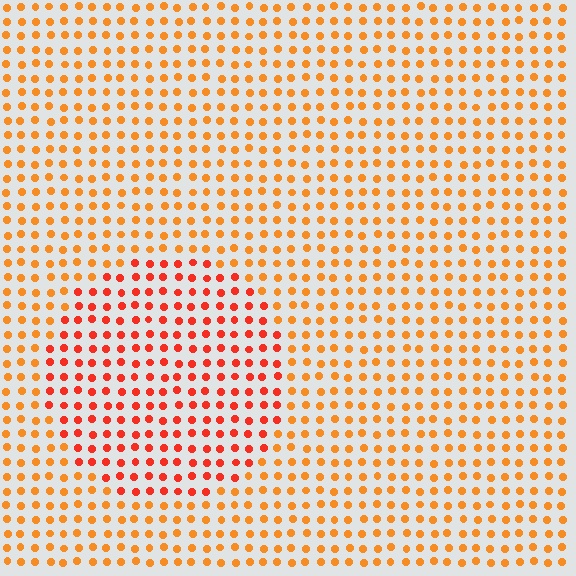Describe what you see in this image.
The image is filled with small orange elements in a uniform arrangement. A circle-shaped region is visible where the elements are tinted to a slightly different hue, forming a subtle color boundary.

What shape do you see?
I see a circle.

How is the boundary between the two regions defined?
The boundary is defined purely by a slight shift in hue (about 27 degrees). Spacing, size, and orientation are identical on both sides.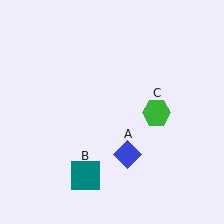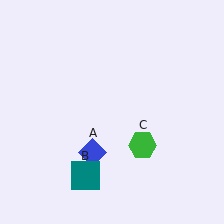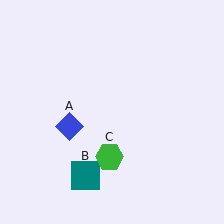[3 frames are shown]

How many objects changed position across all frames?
2 objects changed position: blue diamond (object A), green hexagon (object C).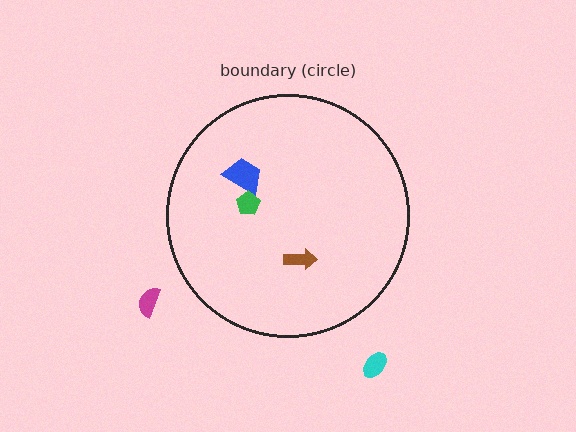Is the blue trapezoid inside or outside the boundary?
Inside.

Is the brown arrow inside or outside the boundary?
Inside.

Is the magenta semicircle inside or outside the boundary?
Outside.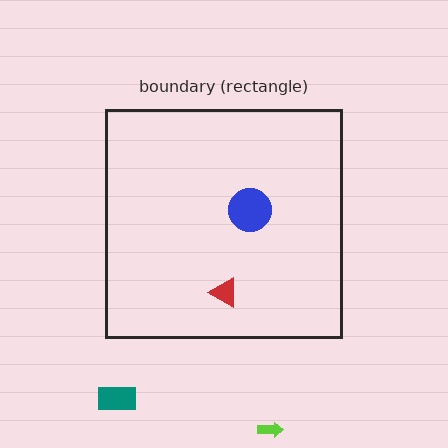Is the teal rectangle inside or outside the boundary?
Outside.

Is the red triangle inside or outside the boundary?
Inside.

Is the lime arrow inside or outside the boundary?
Outside.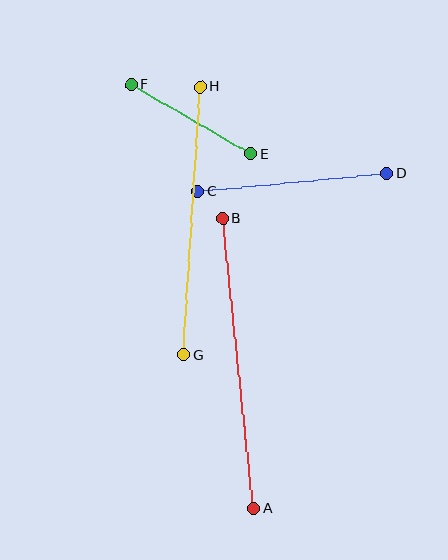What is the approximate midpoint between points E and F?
The midpoint is at approximately (191, 119) pixels.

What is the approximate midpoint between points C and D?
The midpoint is at approximately (292, 183) pixels.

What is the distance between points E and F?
The distance is approximately 138 pixels.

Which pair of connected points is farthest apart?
Points A and B are farthest apart.